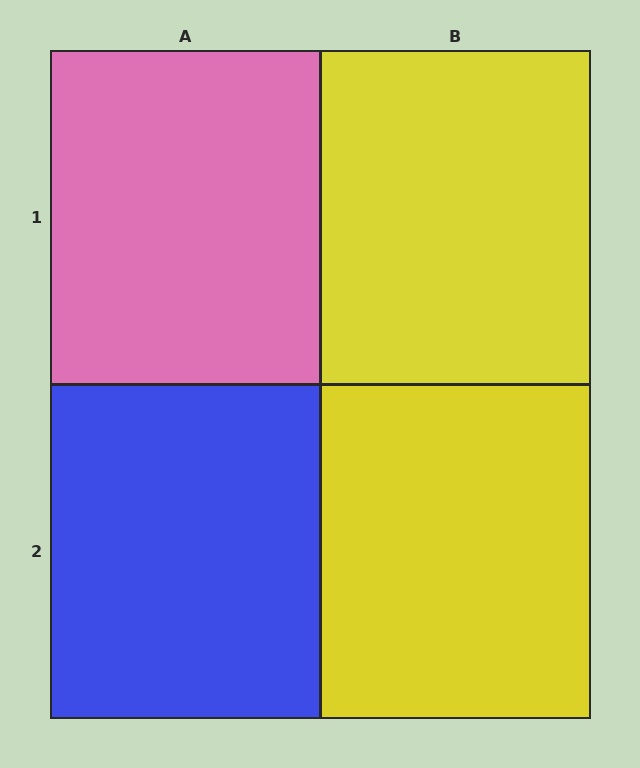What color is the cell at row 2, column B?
Yellow.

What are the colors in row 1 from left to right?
Pink, yellow.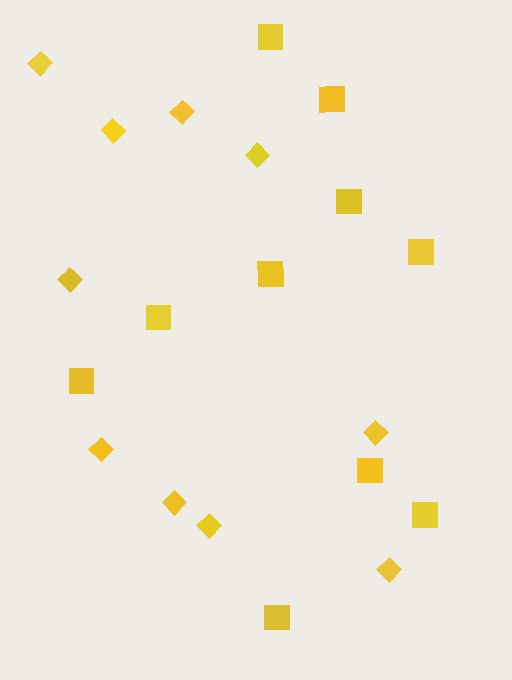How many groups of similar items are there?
There are 2 groups: one group of diamonds (10) and one group of squares (10).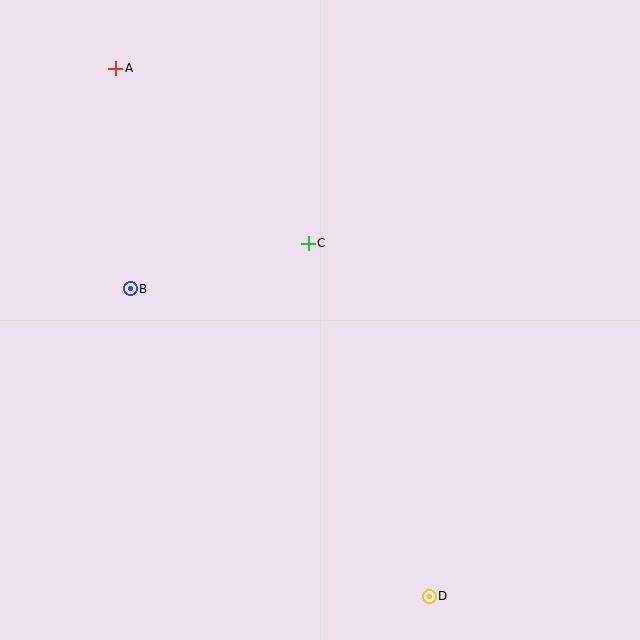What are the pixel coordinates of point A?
Point A is at (116, 68).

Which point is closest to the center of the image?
Point C at (308, 243) is closest to the center.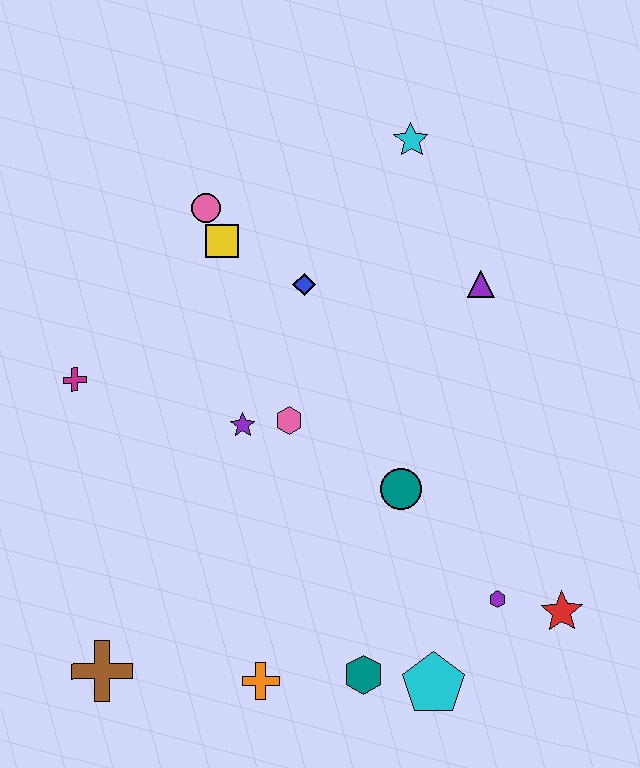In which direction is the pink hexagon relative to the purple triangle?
The pink hexagon is to the left of the purple triangle.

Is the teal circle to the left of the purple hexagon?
Yes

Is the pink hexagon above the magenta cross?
No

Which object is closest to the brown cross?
The orange cross is closest to the brown cross.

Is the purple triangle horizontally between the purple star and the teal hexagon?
No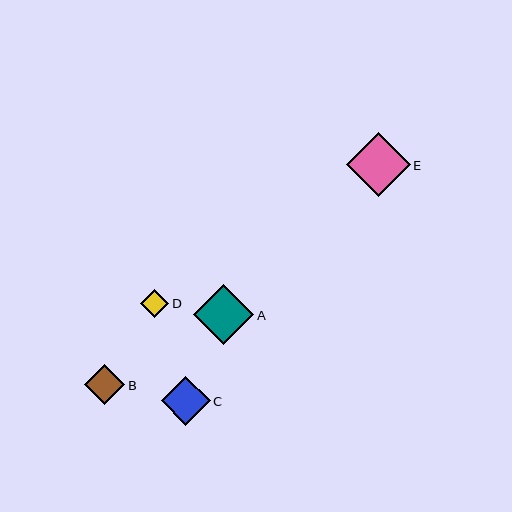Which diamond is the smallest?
Diamond D is the smallest with a size of approximately 28 pixels.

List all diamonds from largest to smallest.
From largest to smallest: E, A, C, B, D.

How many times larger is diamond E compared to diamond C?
Diamond E is approximately 1.3 times the size of diamond C.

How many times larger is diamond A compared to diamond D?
Diamond A is approximately 2.2 times the size of diamond D.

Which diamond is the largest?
Diamond E is the largest with a size of approximately 64 pixels.